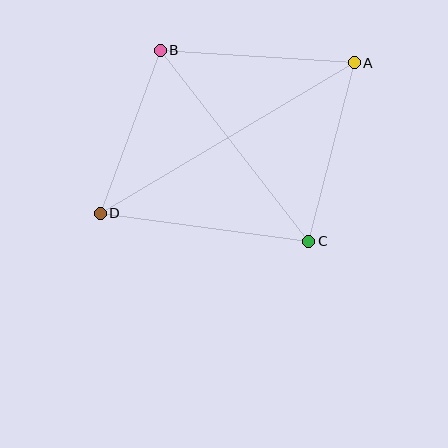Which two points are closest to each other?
Points B and D are closest to each other.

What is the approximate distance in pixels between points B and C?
The distance between B and C is approximately 242 pixels.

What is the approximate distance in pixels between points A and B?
The distance between A and B is approximately 194 pixels.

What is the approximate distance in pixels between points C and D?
The distance between C and D is approximately 210 pixels.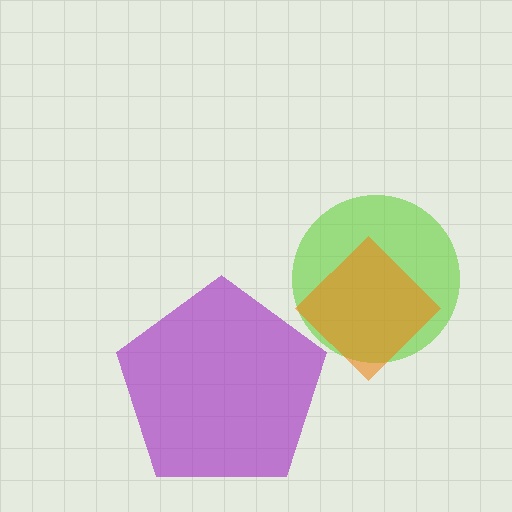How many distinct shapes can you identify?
There are 3 distinct shapes: a purple pentagon, a lime circle, an orange diamond.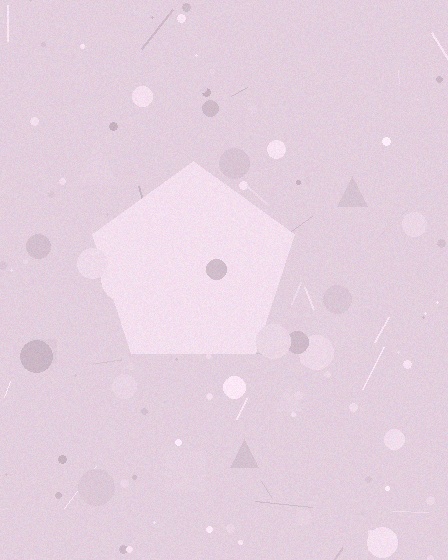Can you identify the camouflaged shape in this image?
The camouflaged shape is a pentagon.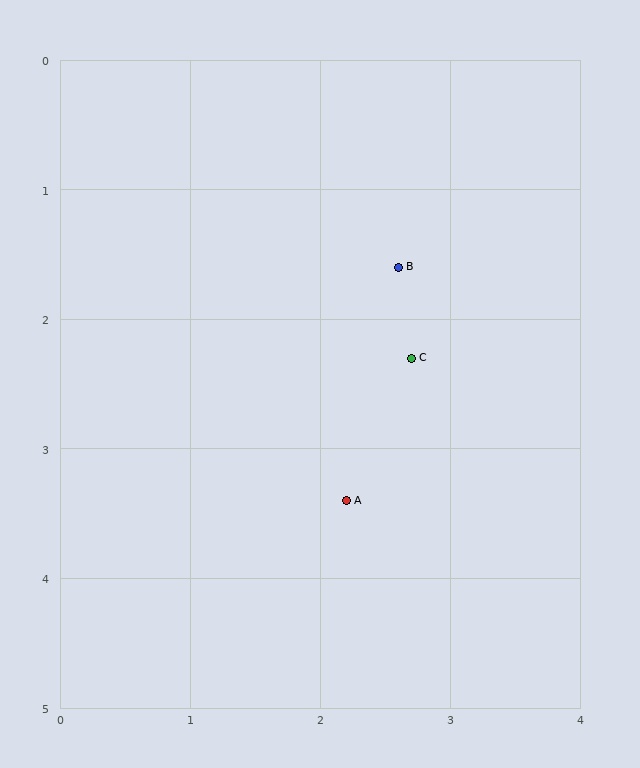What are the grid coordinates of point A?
Point A is at approximately (2.2, 3.4).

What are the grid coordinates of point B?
Point B is at approximately (2.6, 1.6).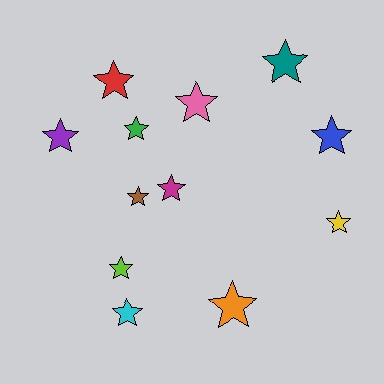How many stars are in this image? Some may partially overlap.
There are 12 stars.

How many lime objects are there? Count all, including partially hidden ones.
There is 1 lime object.